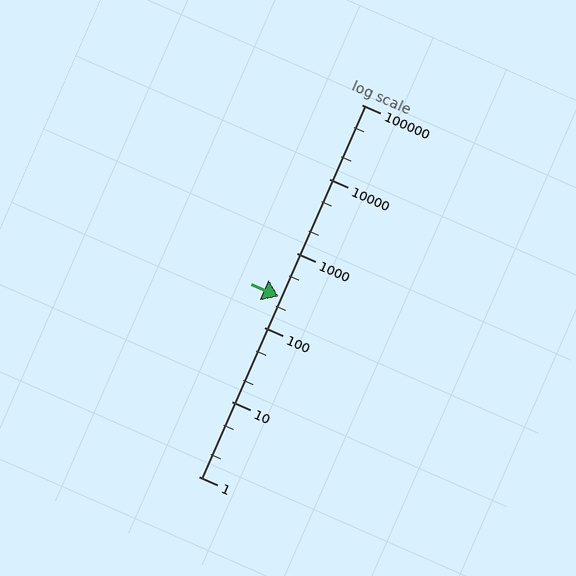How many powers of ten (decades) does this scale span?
The scale spans 5 decades, from 1 to 100000.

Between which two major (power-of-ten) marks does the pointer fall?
The pointer is between 100 and 1000.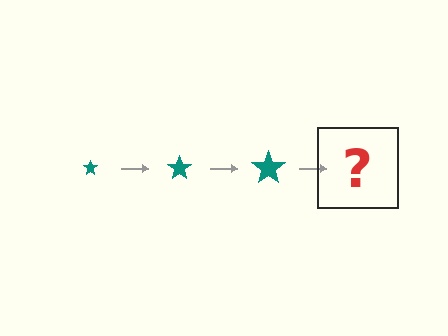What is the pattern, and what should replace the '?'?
The pattern is that the star gets progressively larger each step. The '?' should be a teal star, larger than the previous one.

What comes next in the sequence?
The next element should be a teal star, larger than the previous one.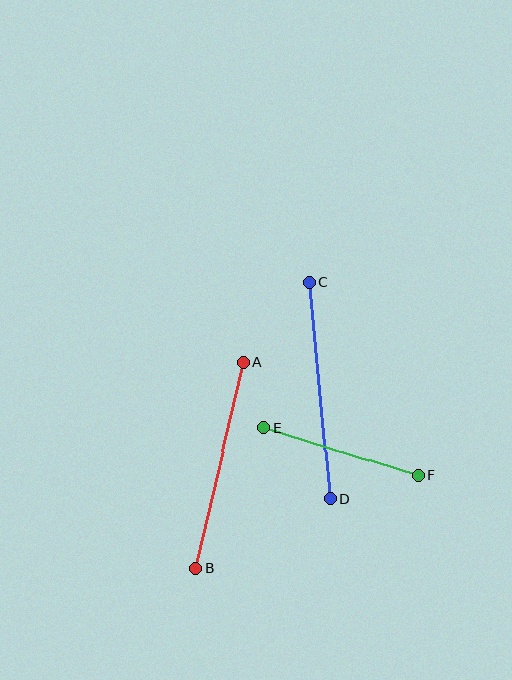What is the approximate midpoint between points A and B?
The midpoint is at approximately (219, 465) pixels.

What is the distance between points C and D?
The distance is approximately 217 pixels.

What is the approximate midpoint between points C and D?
The midpoint is at approximately (320, 390) pixels.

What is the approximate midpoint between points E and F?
The midpoint is at approximately (341, 452) pixels.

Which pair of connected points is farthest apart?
Points C and D are farthest apart.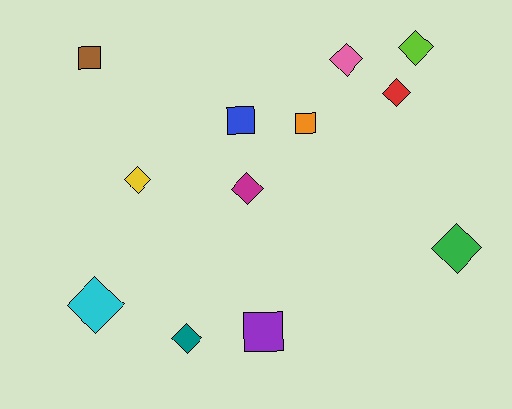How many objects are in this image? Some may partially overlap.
There are 12 objects.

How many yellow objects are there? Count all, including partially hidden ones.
There is 1 yellow object.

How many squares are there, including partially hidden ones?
There are 4 squares.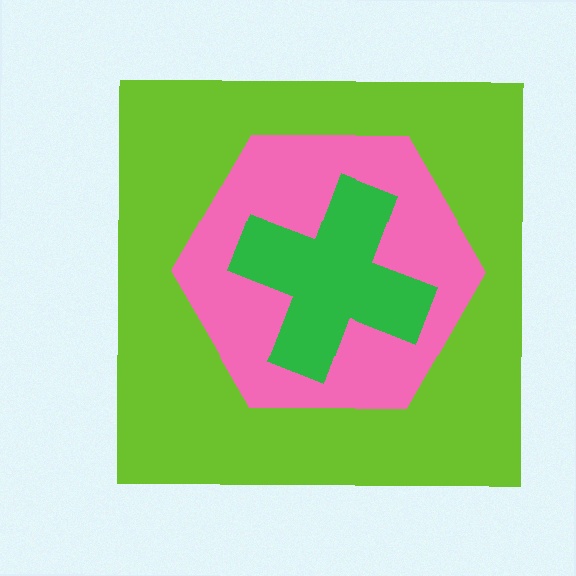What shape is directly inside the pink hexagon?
The green cross.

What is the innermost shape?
The green cross.